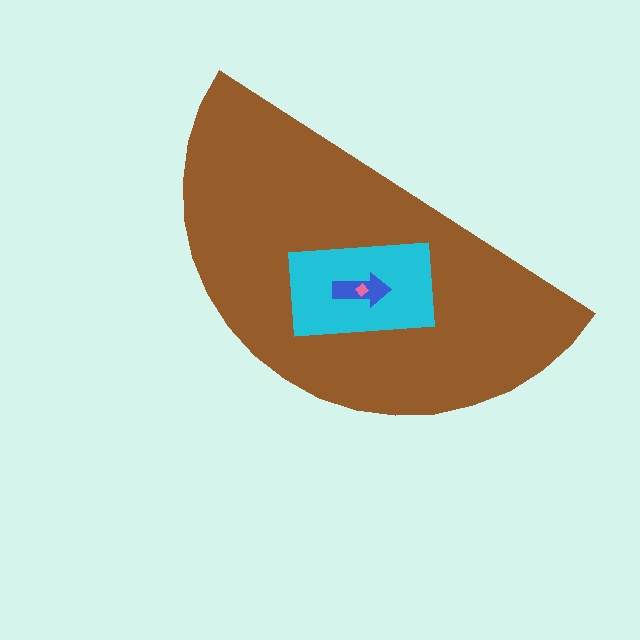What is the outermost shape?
The brown semicircle.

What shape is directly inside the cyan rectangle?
The blue arrow.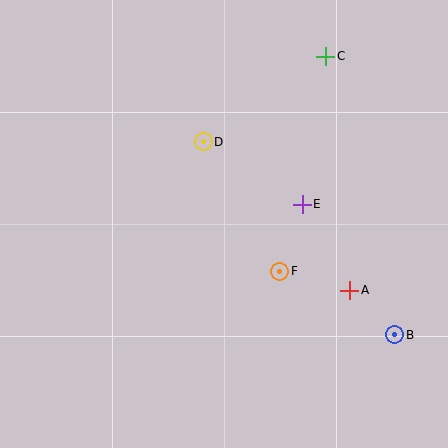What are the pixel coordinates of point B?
Point B is at (395, 335).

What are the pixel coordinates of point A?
Point A is at (350, 290).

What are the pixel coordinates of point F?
Point F is at (280, 271).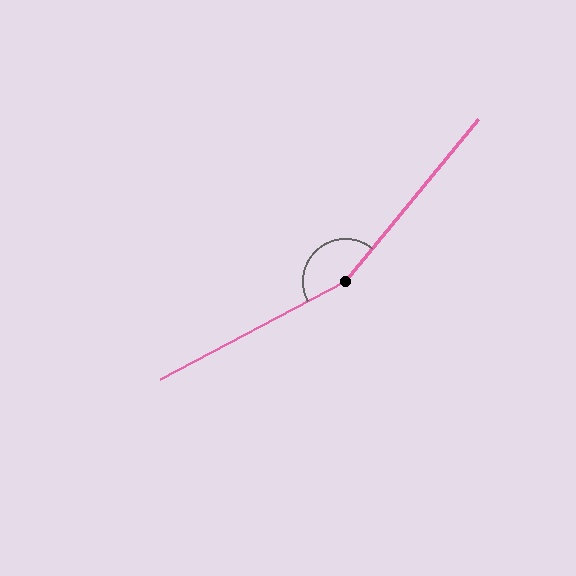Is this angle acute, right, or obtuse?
It is obtuse.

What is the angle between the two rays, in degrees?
Approximately 157 degrees.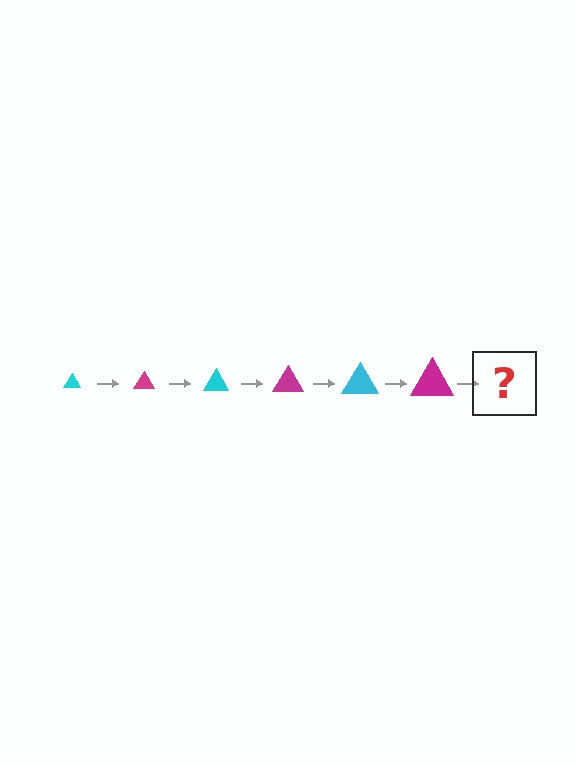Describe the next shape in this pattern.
It should be a cyan triangle, larger than the previous one.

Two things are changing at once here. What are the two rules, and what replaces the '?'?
The two rules are that the triangle grows larger each step and the color cycles through cyan and magenta. The '?' should be a cyan triangle, larger than the previous one.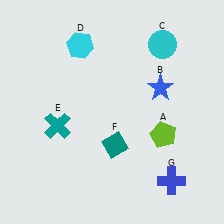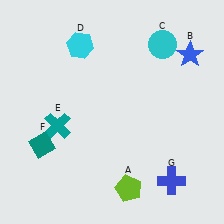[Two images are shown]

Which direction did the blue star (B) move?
The blue star (B) moved up.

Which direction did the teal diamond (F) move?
The teal diamond (F) moved left.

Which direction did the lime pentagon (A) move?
The lime pentagon (A) moved down.